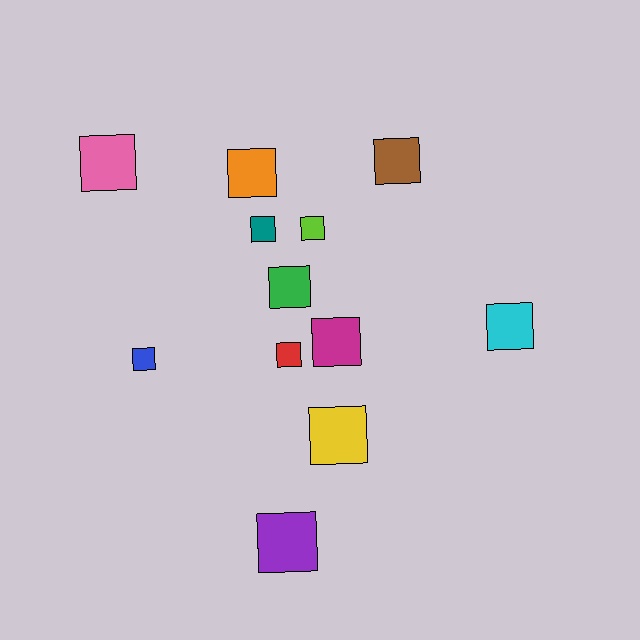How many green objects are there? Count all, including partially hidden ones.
There is 1 green object.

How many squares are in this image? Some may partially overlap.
There are 12 squares.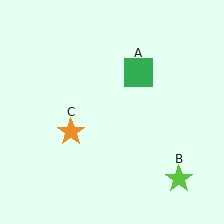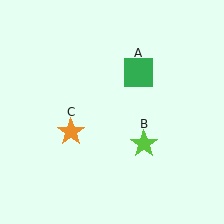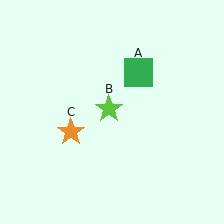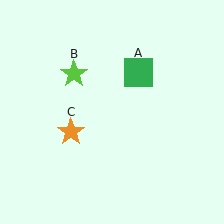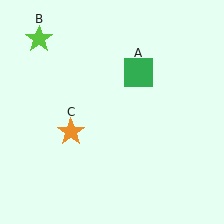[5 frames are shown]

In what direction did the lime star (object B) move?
The lime star (object B) moved up and to the left.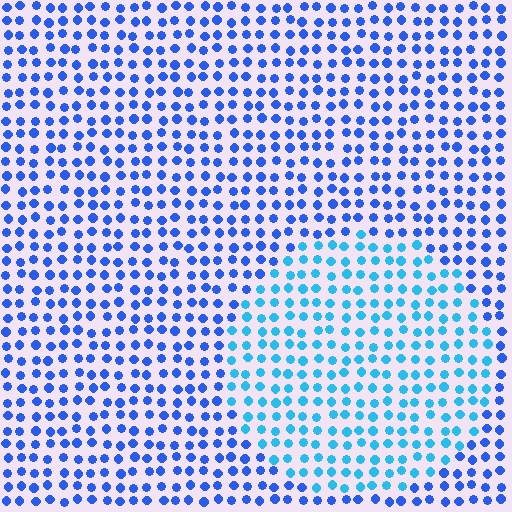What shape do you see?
I see a circle.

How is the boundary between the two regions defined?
The boundary is defined purely by a slight shift in hue (about 30 degrees). Spacing, size, and orientation are identical on both sides.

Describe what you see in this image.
The image is filled with small blue elements in a uniform arrangement. A circle-shaped region is visible where the elements are tinted to a slightly different hue, forming a subtle color boundary.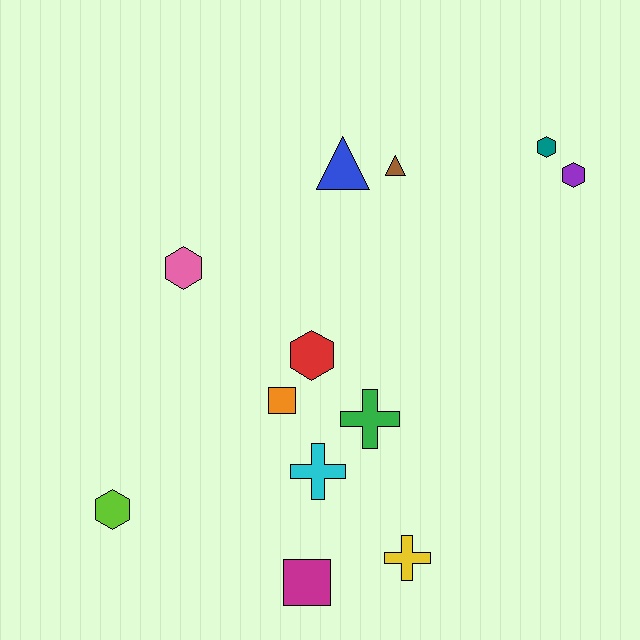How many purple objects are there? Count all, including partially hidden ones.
There is 1 purple object.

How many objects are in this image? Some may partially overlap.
There are 12 objects.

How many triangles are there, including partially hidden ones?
There are 2 triangles.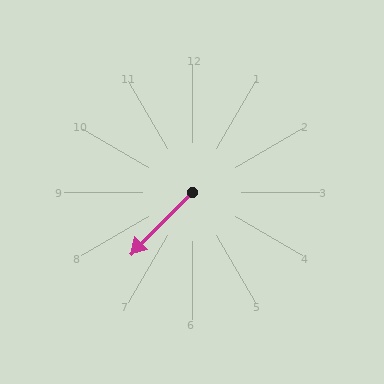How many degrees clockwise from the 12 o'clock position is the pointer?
Approximately 225 degrees.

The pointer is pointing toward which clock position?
Roughly 7 o'clock.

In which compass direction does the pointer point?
Southwest.